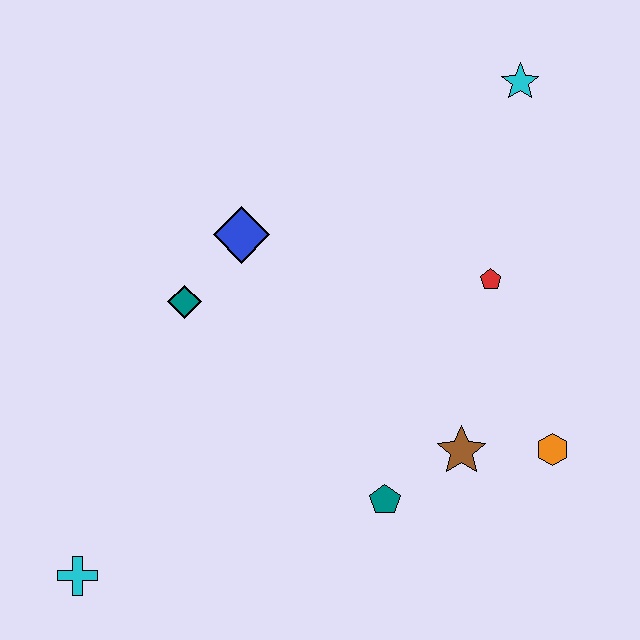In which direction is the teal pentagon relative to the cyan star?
The teal pentagon is below the cyan star.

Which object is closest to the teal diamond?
The blue diamond is closest to the teal diamond.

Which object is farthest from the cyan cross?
The cyan star is farthest from the cyan cross.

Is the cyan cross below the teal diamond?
Yes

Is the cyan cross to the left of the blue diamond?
Yes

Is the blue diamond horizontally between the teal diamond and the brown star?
Yes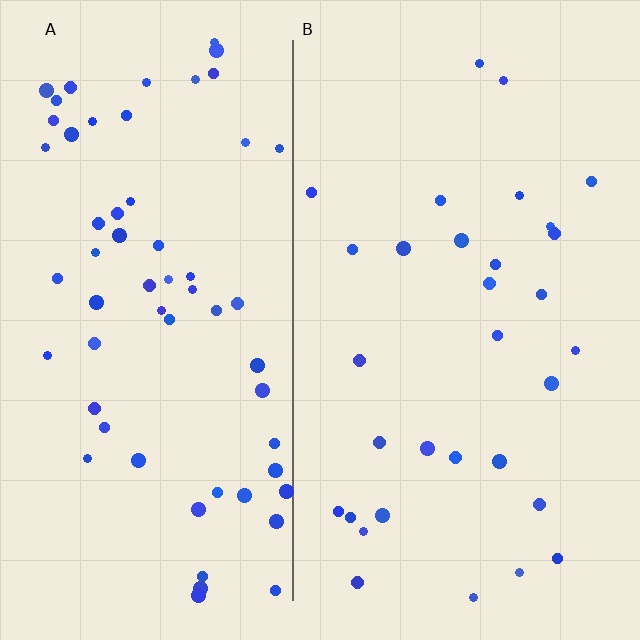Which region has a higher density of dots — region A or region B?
A (the left).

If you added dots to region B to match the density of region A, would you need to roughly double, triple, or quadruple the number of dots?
Approximately double.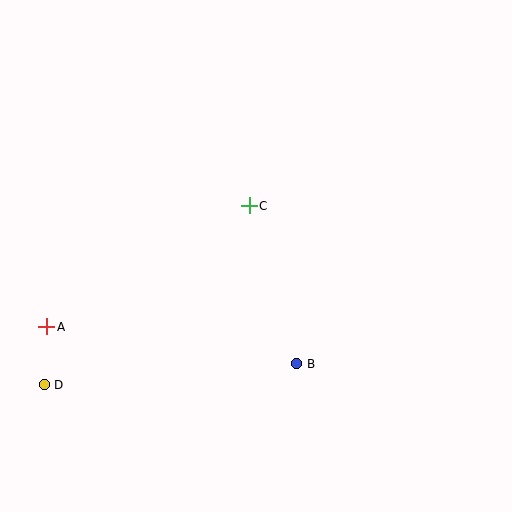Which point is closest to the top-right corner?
Point C is closest to the top-right corner.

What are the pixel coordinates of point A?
Point A is at (47, 327).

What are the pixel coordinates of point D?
Point D is at (44, 385).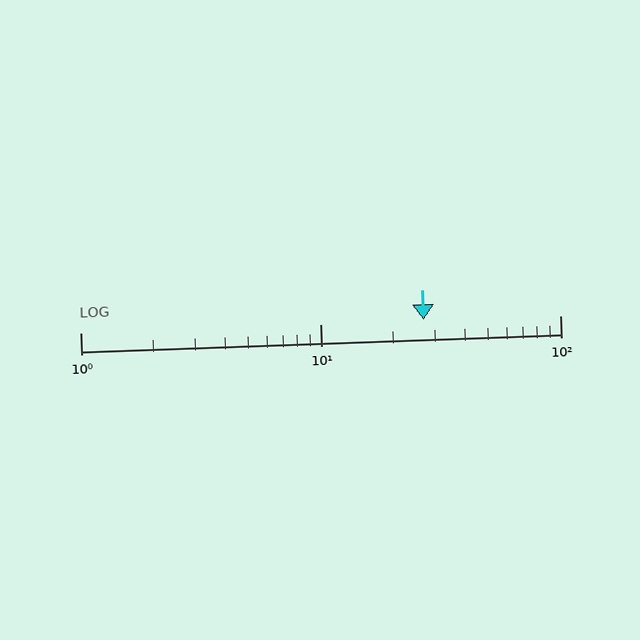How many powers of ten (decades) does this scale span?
The scale spans 2 decades, from 1 to 100.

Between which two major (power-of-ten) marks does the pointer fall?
The pointer is between 10 and 100.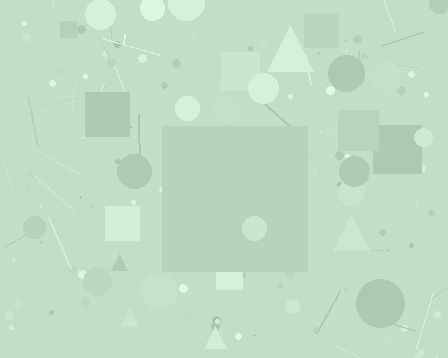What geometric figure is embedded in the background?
A square is embedded in the background.